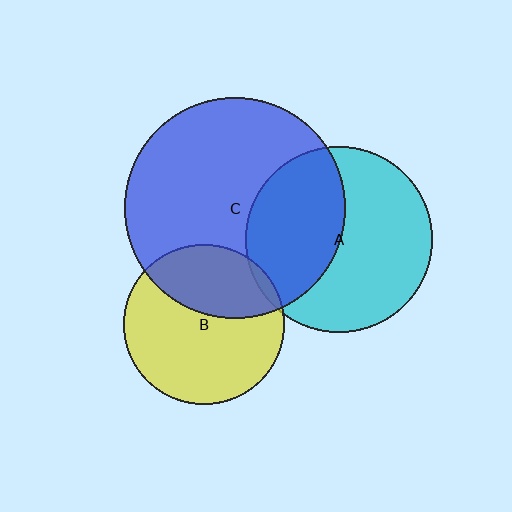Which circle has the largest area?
Circle C (blue).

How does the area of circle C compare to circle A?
Approximately 1.4 times.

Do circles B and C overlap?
Yes.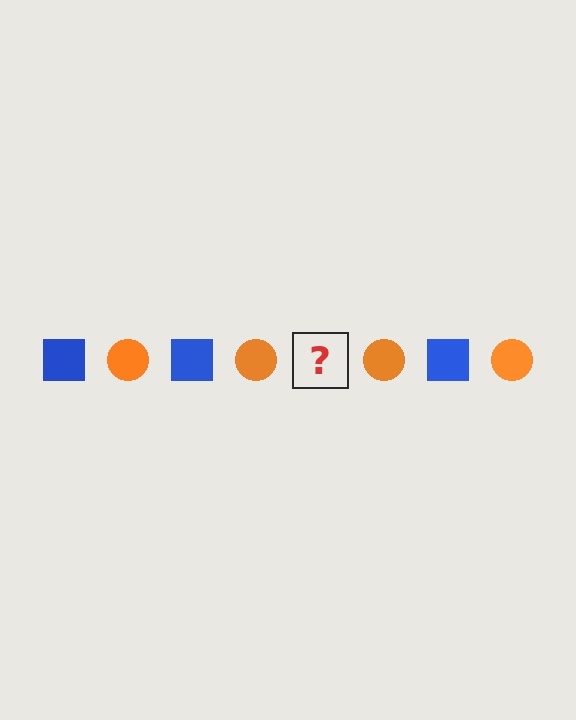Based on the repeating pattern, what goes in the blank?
The blank should be a blue square.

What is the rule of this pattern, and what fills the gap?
The rule is that the pattern alternates between blue square and orange circle. The gap should be filled with a blue square.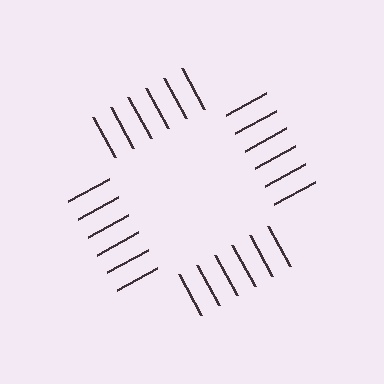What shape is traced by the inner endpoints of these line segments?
An illusory square — the line segments terminate on its edges but no continuous stroke is drawn.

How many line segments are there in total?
24 — 6 along each of the 4 edges.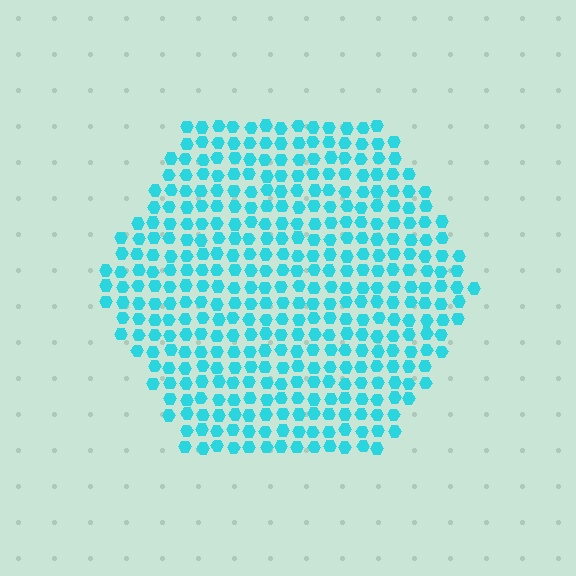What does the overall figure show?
The overall figure shows a hexagon.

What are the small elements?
The small elements are hexagons.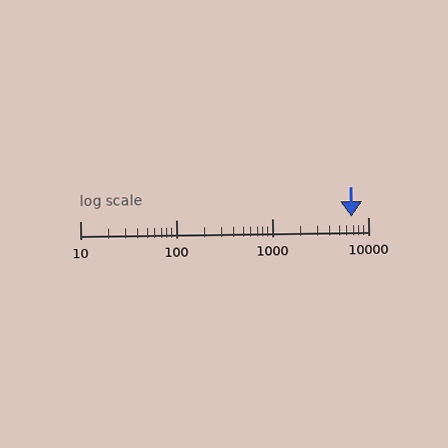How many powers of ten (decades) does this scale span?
The scale spans 3 decades, from 10 to 10000.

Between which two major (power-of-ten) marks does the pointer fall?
The pointer is between 1000 and 10000.